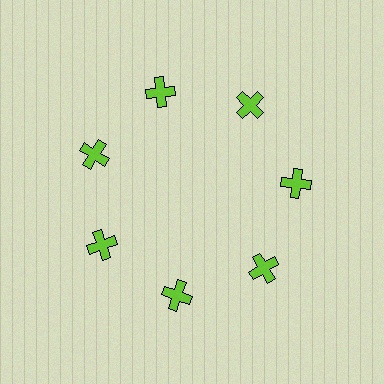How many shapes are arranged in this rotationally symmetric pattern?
There are 7 shapes, arranged in 7 groups of 1.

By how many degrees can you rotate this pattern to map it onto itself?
The pattern maps onto itself every 51 degrees of rotation.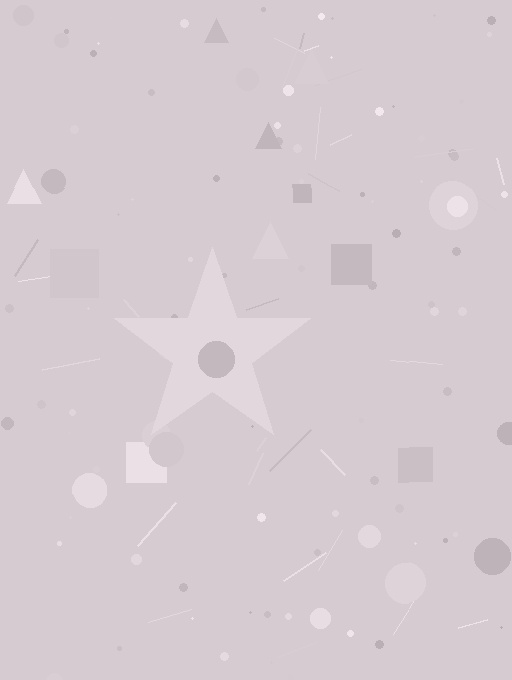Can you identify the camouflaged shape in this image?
The camouflaged shape is a star.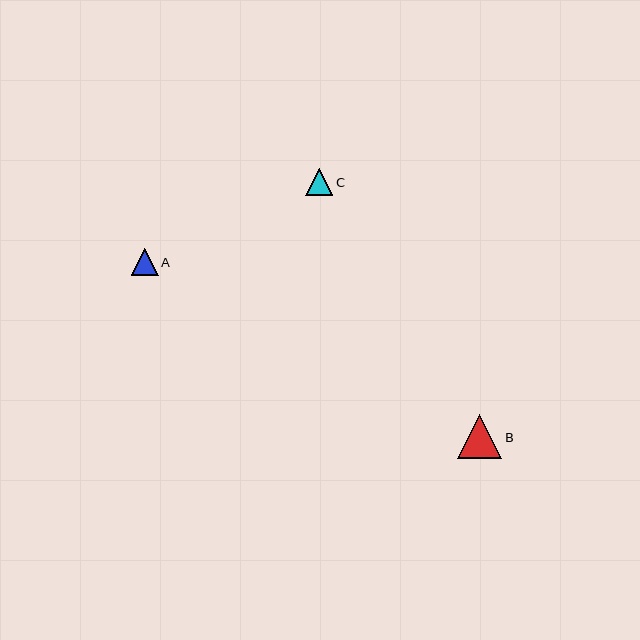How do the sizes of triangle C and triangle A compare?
Triangle C and triangle A are approximately the same size.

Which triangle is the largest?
Triangle B is the largest with a size of approximately 44 pixels.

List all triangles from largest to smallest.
From largest to smallest: B, C, A.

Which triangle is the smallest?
Triangle A is the smallest with a size of approximately 27 pixels.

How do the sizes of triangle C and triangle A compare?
Triangle C and triangle A are approximately the same size.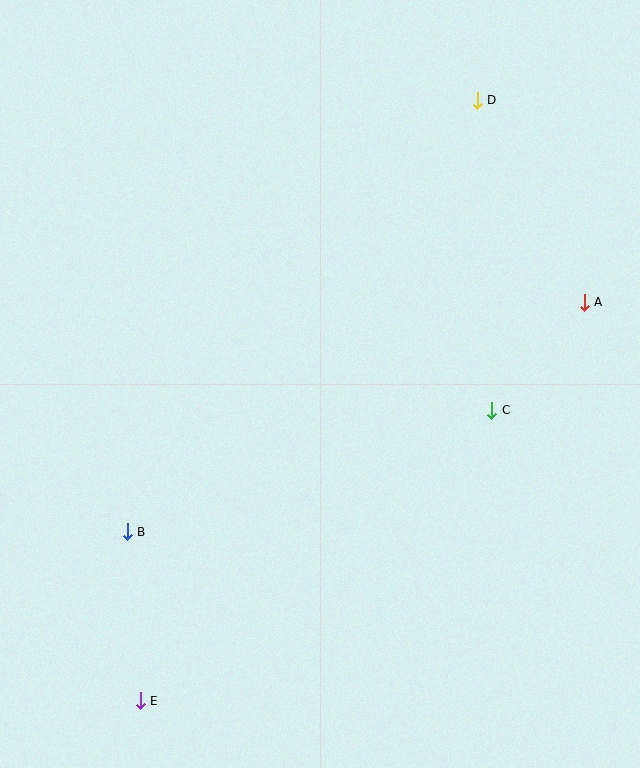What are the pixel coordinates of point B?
Point B is at (127, 532).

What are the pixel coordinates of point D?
Point D is at (477, 100).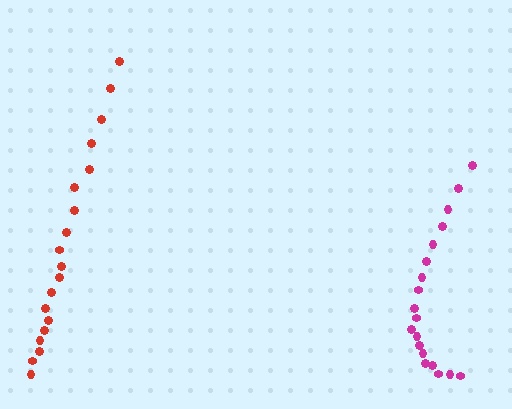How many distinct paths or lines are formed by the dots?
There are 2 distinct paths.